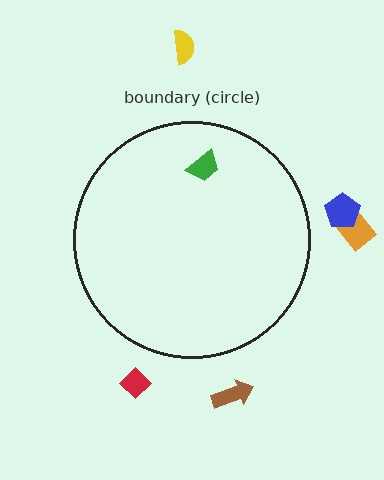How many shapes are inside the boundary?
1 inside, 5 outside.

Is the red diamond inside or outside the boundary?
Outside.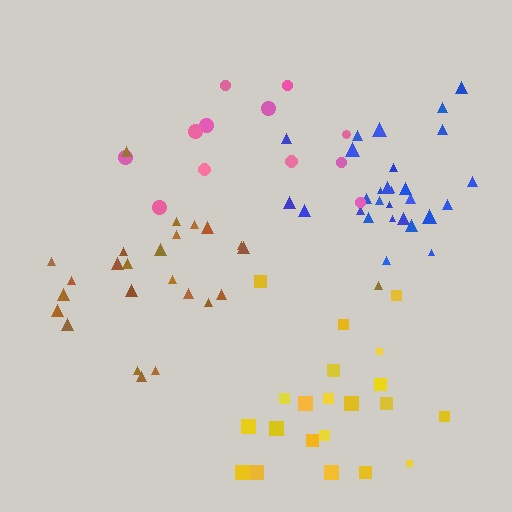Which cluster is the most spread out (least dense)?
Pink.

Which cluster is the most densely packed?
Blue.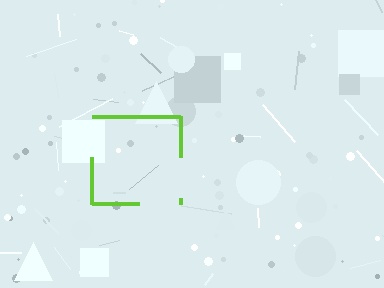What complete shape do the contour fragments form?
The contour fragments form a square.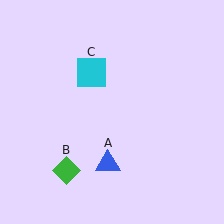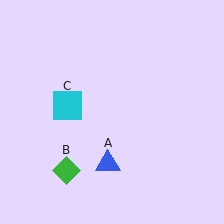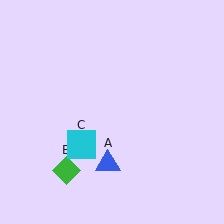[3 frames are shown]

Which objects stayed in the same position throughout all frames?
Blue triangle (object A) and green diamond (object B) remained stationary.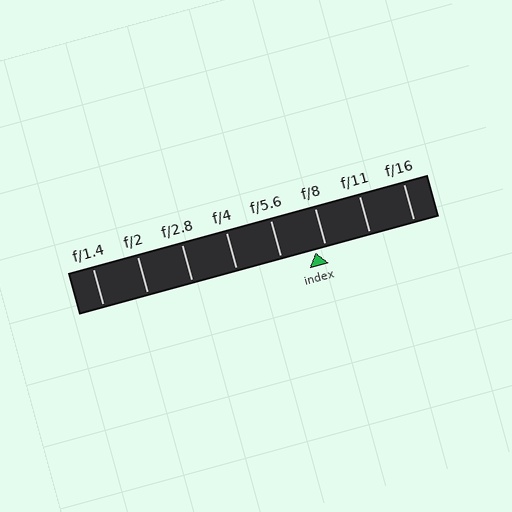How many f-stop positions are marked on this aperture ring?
There are 8 f-stop positions marked.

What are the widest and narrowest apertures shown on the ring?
The widest aperture shown is f/1.4 and the narrowest is f/16.